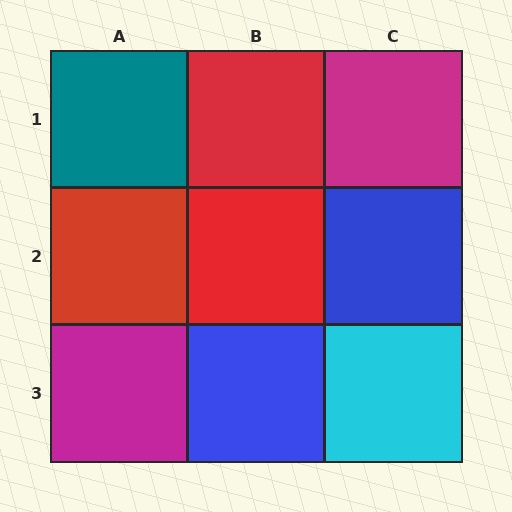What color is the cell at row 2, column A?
Red.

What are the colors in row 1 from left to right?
Teal, red, magenta.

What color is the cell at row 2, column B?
Red.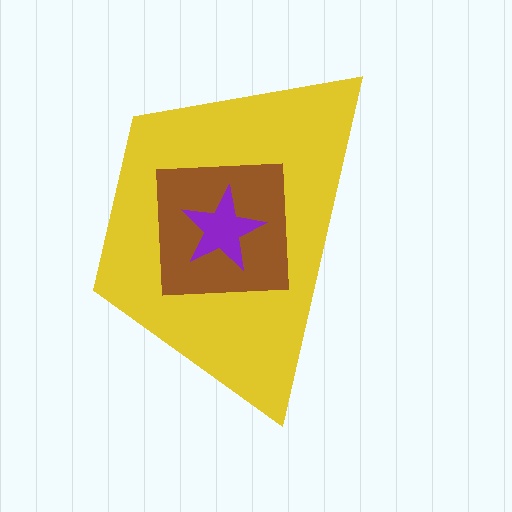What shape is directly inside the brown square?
The purple star.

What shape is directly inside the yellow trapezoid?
The brown square.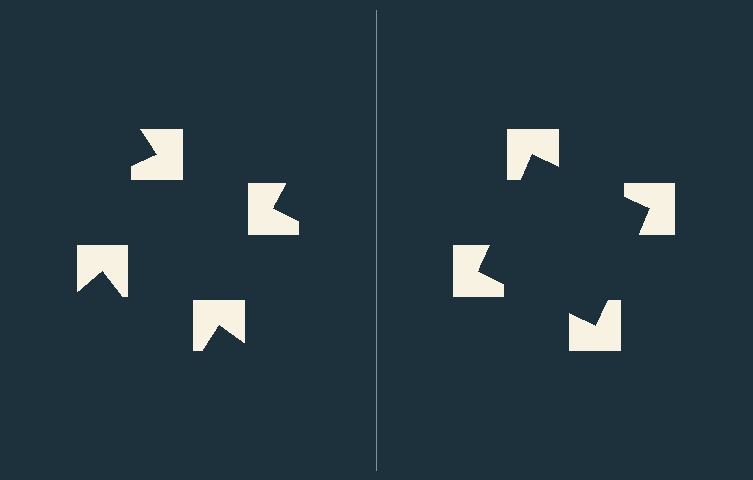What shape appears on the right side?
An illusory square.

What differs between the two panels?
The notched squares are positioned identically on both sides; only the wedge orientations differ. On the right they align to a square; on the left they are misaligned.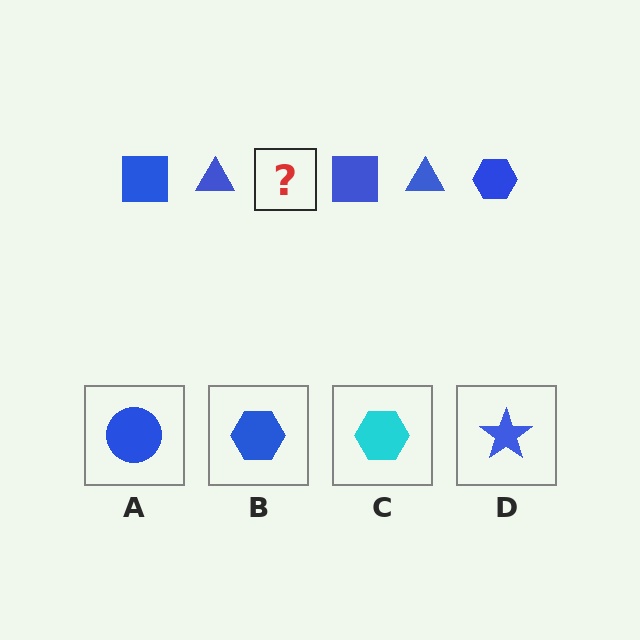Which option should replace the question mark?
Option B.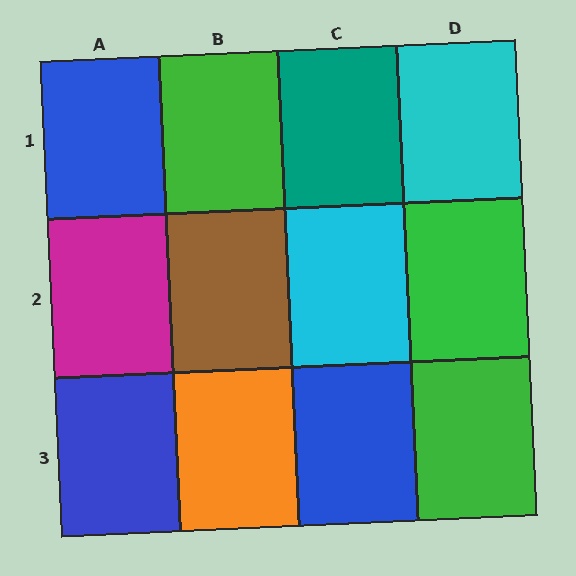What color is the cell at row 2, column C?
Cyan.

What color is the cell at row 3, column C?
Blue.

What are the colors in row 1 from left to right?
Blue, green, teal, cyan.